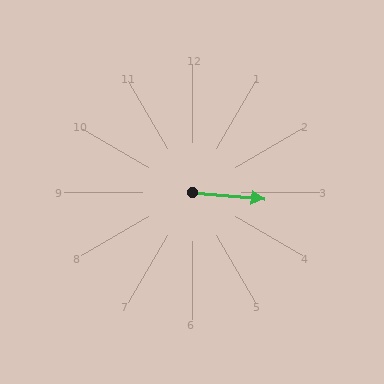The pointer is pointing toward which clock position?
Roughly 3 o'clock.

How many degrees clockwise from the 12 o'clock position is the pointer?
Approximately 95 degrees.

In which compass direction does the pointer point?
East.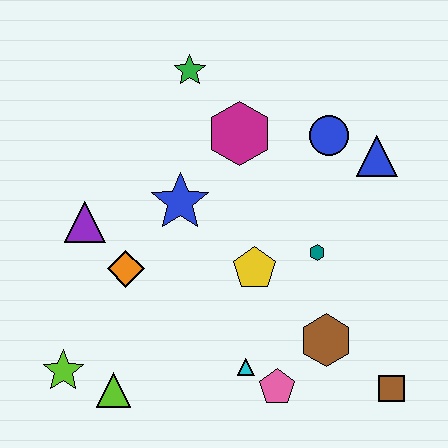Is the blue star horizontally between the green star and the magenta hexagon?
No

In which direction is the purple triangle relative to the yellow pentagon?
The purple triangle is to the left of the yellow pentagon.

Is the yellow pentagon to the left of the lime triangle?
No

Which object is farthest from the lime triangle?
The blue triangle is farthest from the lime triangle.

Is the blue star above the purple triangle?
Yes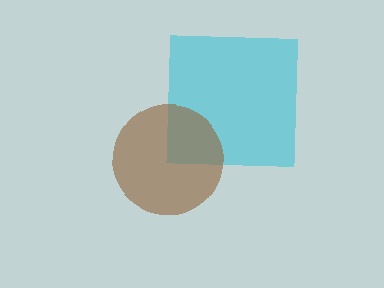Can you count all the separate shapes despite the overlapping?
Yes, there are 2 separate shapes.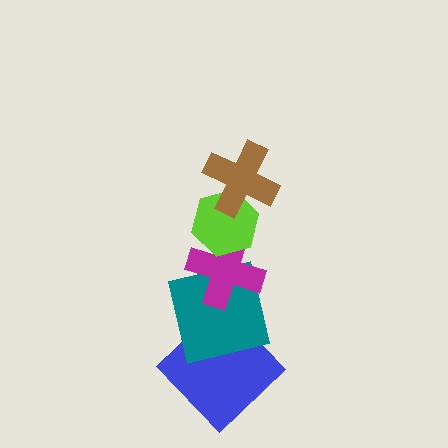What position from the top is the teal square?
The teal square is 4th from the top.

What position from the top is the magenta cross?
The magenta cross is 3rd from the top.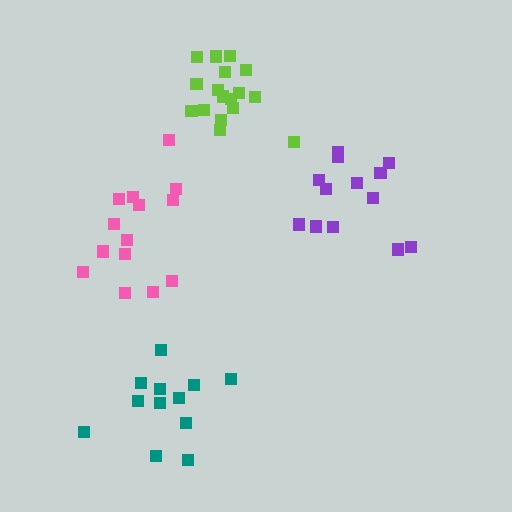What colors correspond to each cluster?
The clusters are colored: lime, purple, teal, pink.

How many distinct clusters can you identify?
There are 4 distinct clusters.